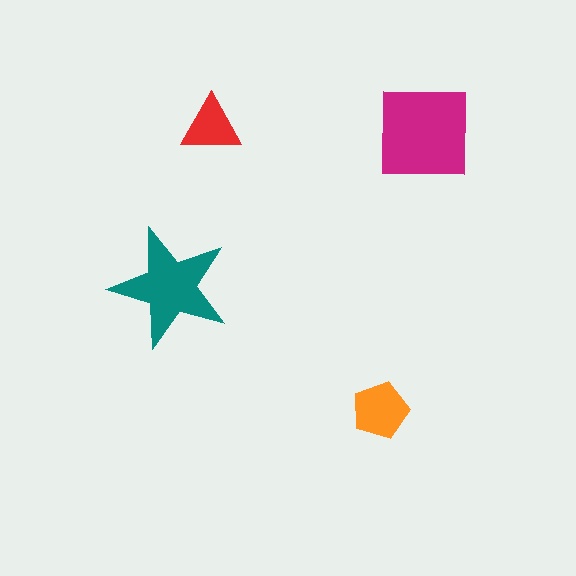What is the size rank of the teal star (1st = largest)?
2nd.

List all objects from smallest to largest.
The red triangle, the orange pentagon, the teal star, the magenta square.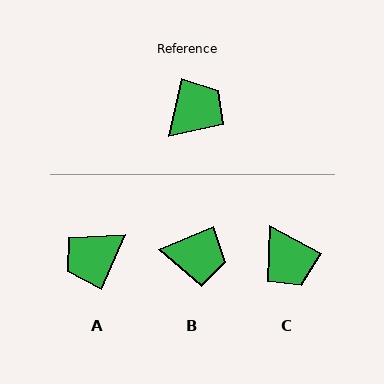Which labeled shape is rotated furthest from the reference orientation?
A, about 170 degrees away.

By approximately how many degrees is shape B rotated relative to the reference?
Approximately 54 degrees clockwise.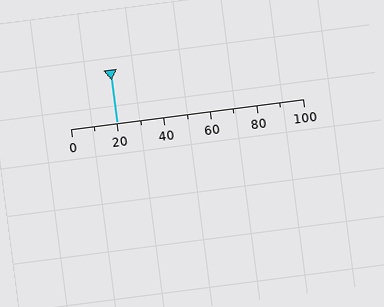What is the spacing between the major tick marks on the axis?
The major ticks are spaced 20 apart.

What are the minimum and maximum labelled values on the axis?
The axis runs from 0 to 100.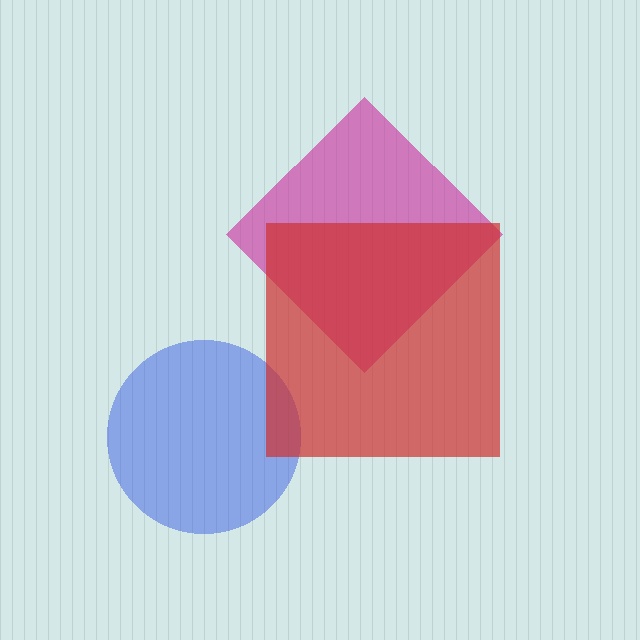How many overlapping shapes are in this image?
There are 3 overlapping shapes in the image.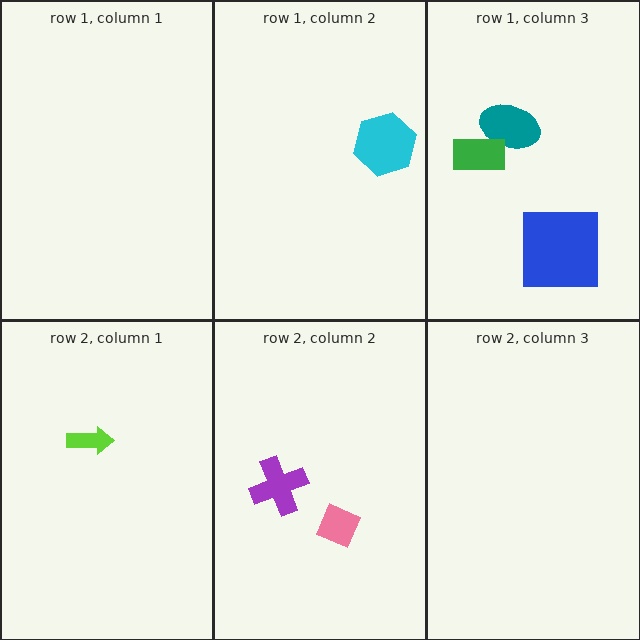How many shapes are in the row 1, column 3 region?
3.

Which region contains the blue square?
The row 1, column 3 region.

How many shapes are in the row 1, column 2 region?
1.